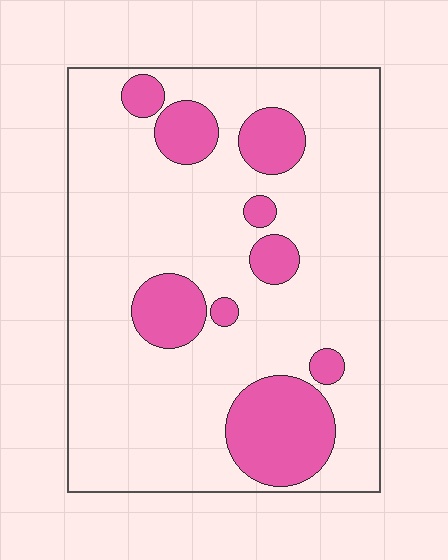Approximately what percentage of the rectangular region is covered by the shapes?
Approximately 20%.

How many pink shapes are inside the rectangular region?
9.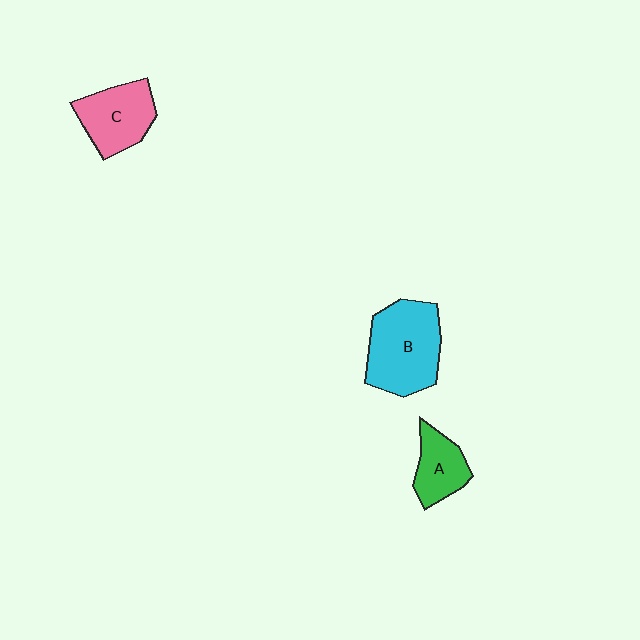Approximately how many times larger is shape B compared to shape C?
Approximately 1.4 times.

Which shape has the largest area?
Shape B (cyan).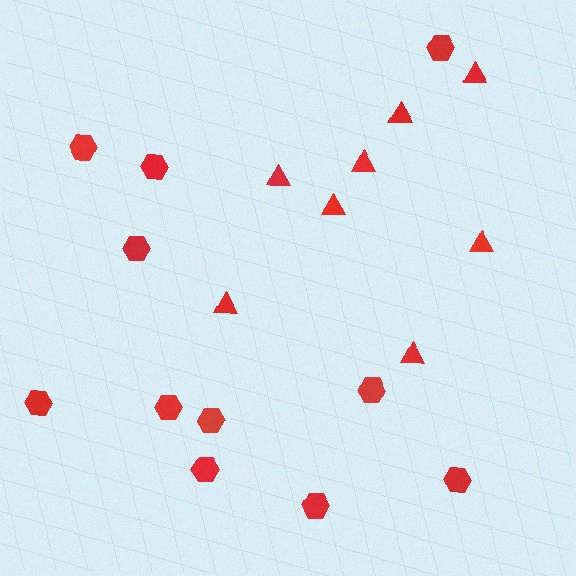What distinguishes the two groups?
There are 2 groups: one group of triangles (8) and one group of hexagons (11).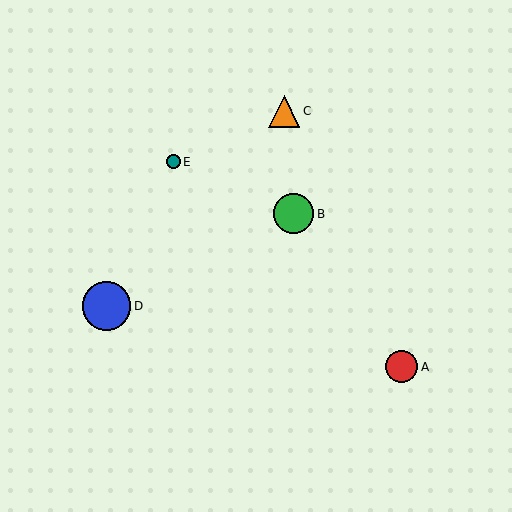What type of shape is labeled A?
Shape A is a red circle.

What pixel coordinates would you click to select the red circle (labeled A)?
Click at (402, 367) to select the red circle A.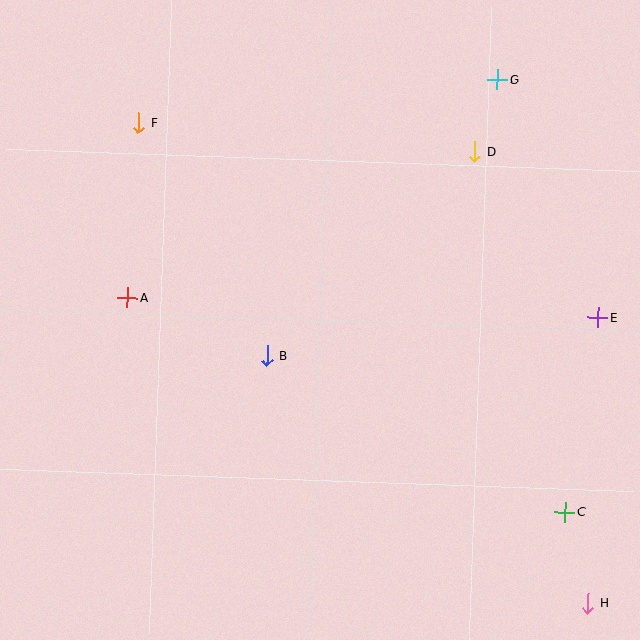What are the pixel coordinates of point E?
Point E is at (598, 318).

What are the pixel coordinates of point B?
Point B is at (267, 355).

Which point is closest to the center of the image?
Point B at (267, 355) is closest to the center.